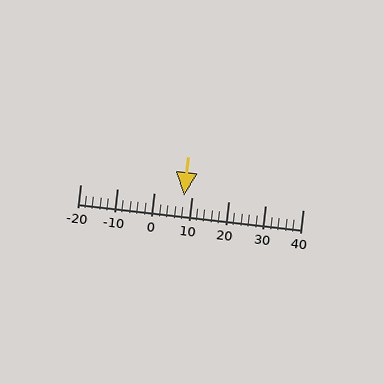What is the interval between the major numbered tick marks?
The major tick marks are spaced 10 units apart.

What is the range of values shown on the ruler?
The ruler shows values from -20 to 40.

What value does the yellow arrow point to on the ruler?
The yellow arrow points to approximately 8.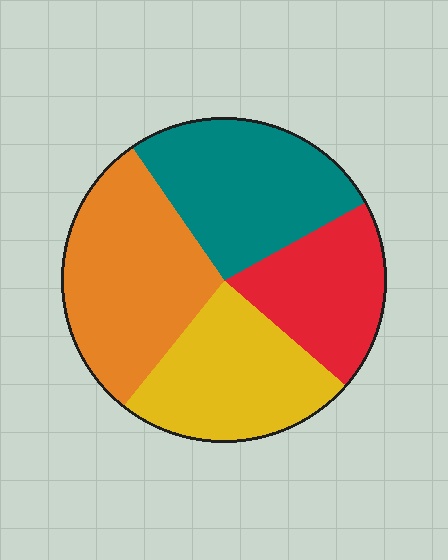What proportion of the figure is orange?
Orange takes up between a quarter and a half of the figure.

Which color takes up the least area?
Red, at roughly 20%.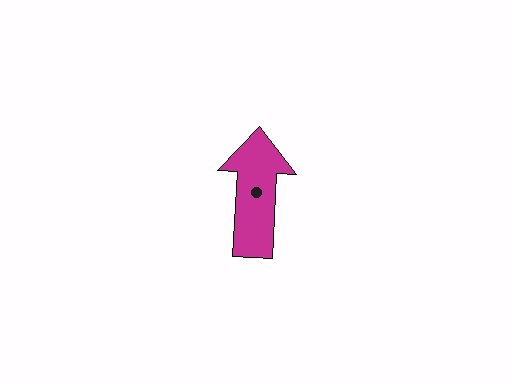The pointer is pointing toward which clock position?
Roughly 12 o'clock.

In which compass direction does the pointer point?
North.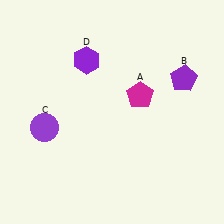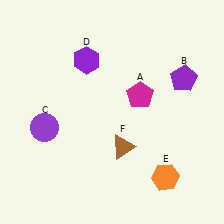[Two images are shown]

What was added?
An orange hexagon (E), a brown triangle (F) were added in Image 2.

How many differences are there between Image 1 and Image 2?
There are 2 differences between the two images.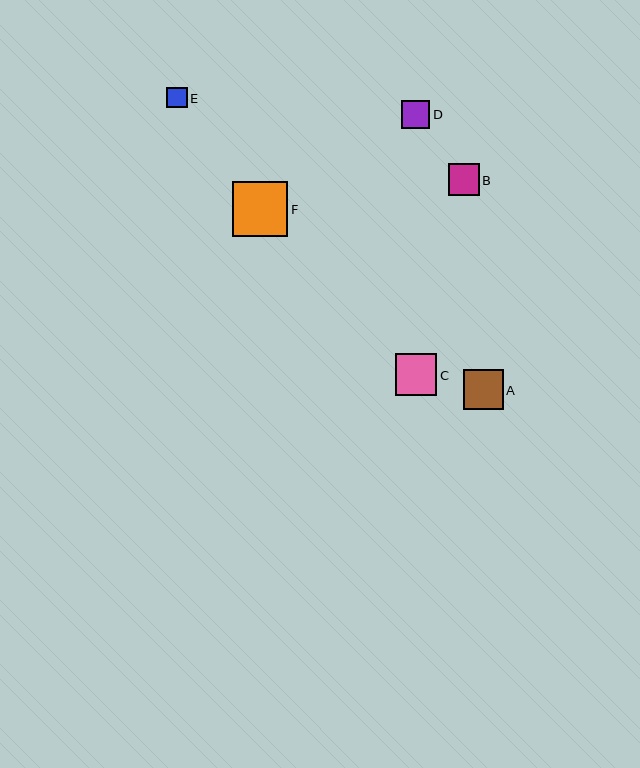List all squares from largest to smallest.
From largest to smallest: F, C, A, B, D, E.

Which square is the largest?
Square F is the largest with a size of approximately 55 pixels.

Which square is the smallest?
Square E is the smallest with a size of approximately 20 pixels.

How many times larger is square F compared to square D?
Square F is approximately 2.0 times the size of square D.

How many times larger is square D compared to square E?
Square D is approximately 1.4 times the size of square E.